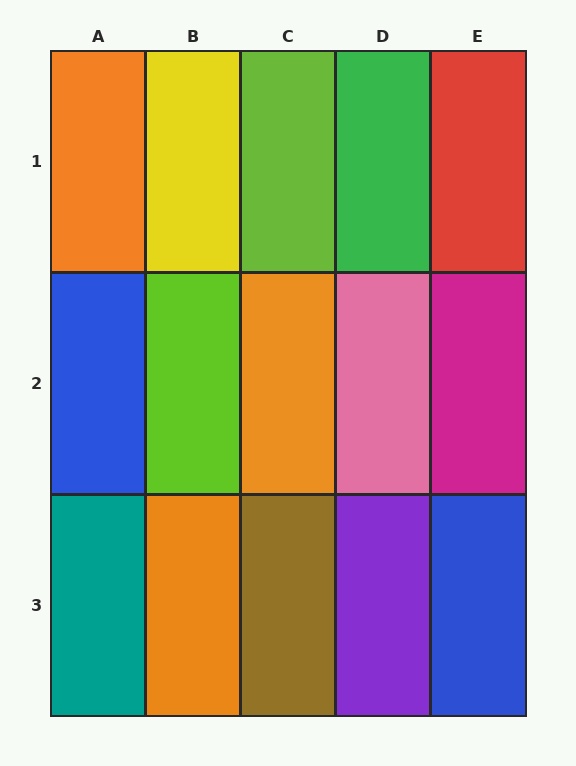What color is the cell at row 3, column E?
Blue.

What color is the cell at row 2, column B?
Lime.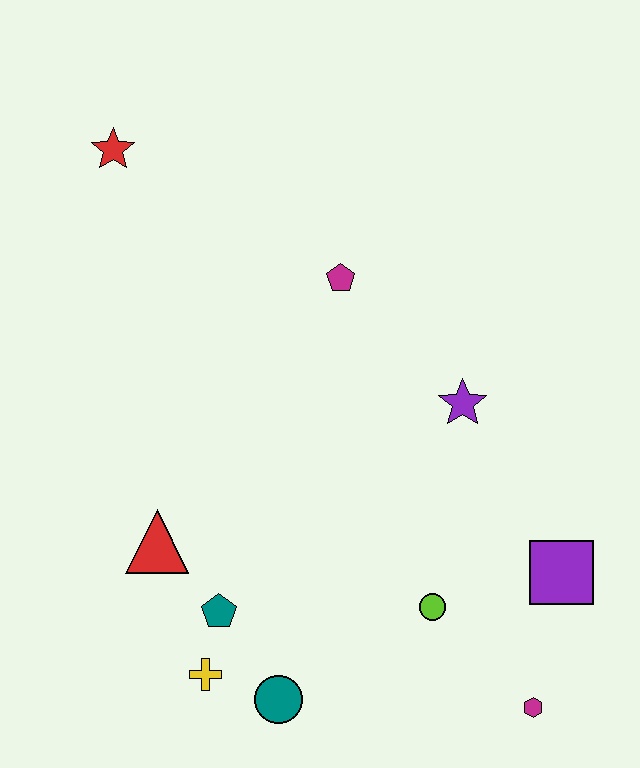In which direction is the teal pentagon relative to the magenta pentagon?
The teal pentagon is below the magenta pentagon.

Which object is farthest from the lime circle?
The red star is farthest from the lime circle.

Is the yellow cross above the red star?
No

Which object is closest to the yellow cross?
The teal pentagon is closest to the yellow cross.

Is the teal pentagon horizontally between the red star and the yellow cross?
No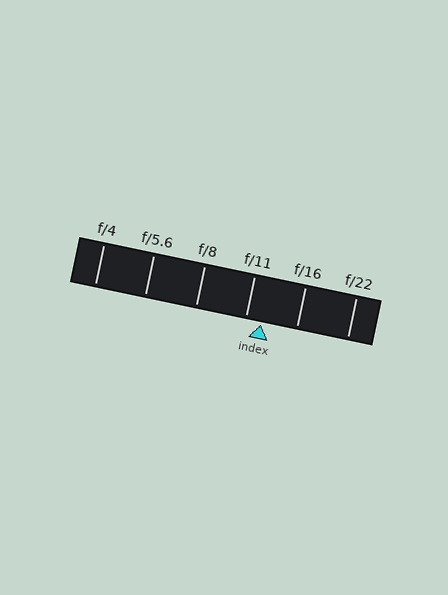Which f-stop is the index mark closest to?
The index mark is closest to f/11.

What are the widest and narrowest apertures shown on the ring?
The widest aperture shown is f/4 and the narrowest is f/22.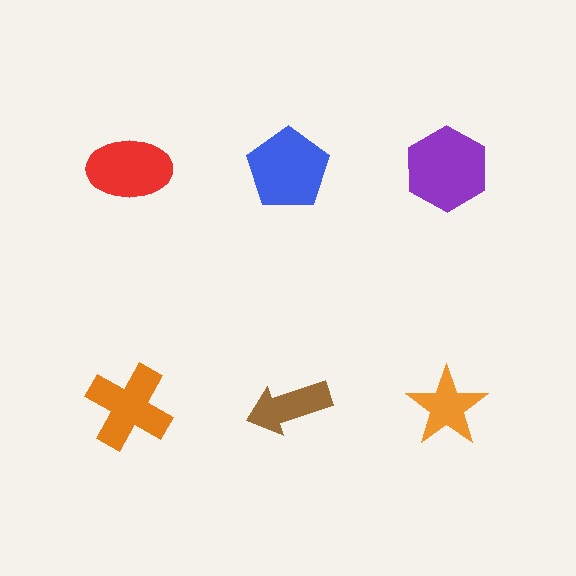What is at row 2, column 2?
A brown arrow.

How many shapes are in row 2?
3 shapes.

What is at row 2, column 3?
An orange star.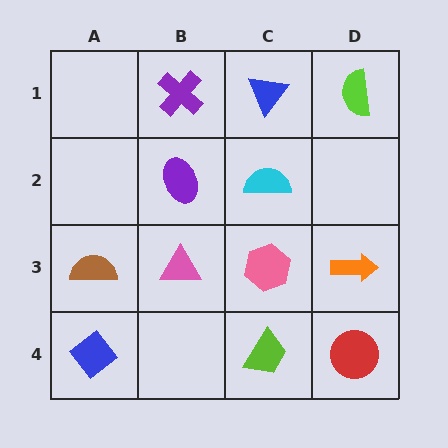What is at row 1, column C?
A blue triangle.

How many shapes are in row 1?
3 shapes.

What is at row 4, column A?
A blue diamond.